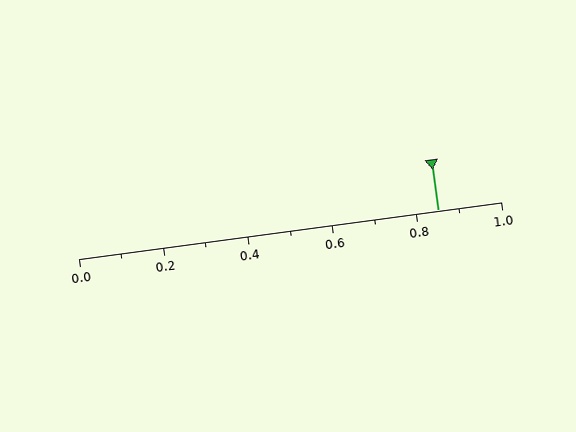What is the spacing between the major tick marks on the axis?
The major ticks are spaced 0.2 apart.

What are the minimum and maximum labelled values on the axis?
The axis runs from 0.0 to 1.0.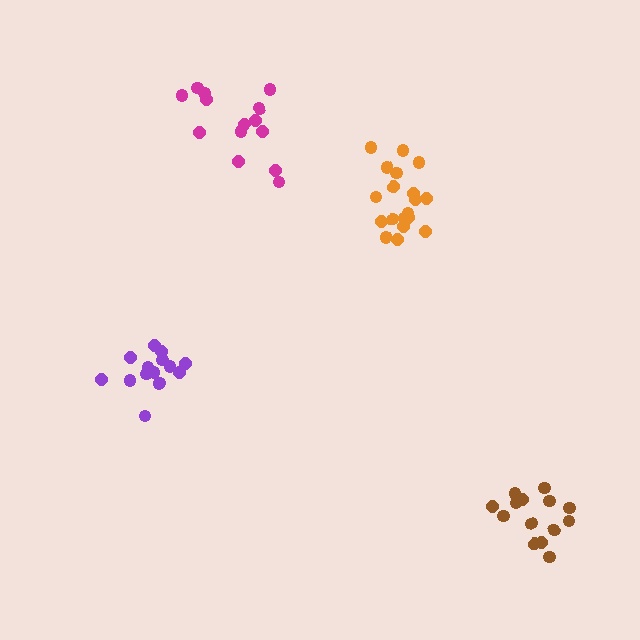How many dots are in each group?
Group 1: 19 dots, Group 2: 15 dots, Group 3: 14 dots, Group 4: 14 dots (62 total).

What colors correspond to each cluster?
The clusters are colored: orange, purple, brown, magenta.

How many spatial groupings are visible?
There are 4 spatial groupings.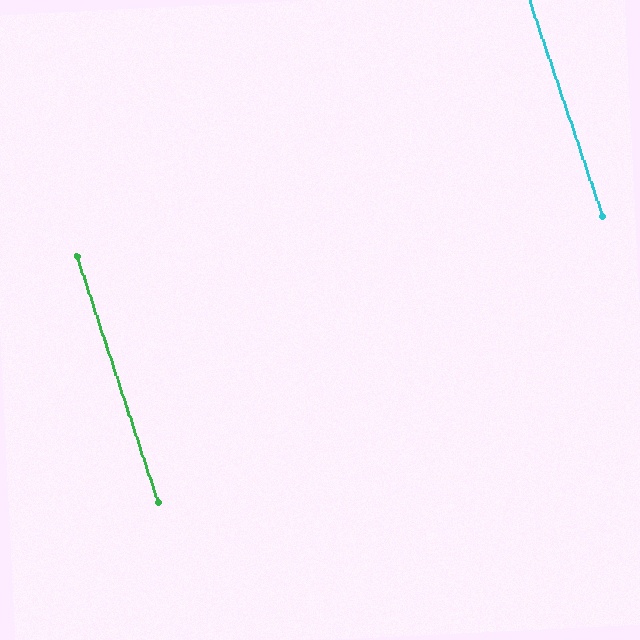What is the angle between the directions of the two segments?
Approximately 1 degree.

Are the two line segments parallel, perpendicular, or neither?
Parallel — their directions differ by only 0.7°.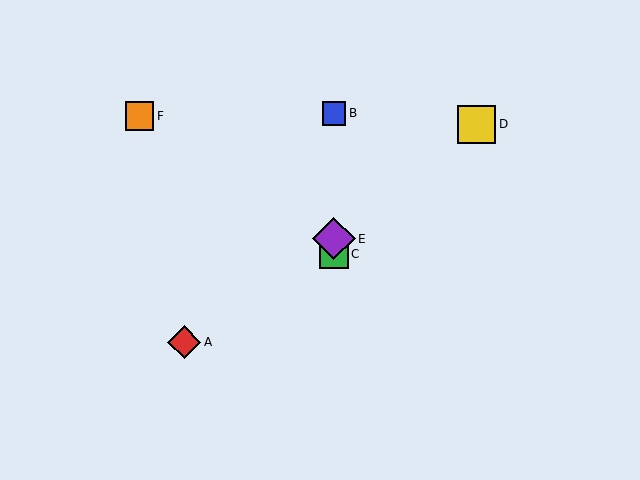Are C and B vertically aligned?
Yes, both are at x≈334.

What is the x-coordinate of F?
Object F is at x≈140.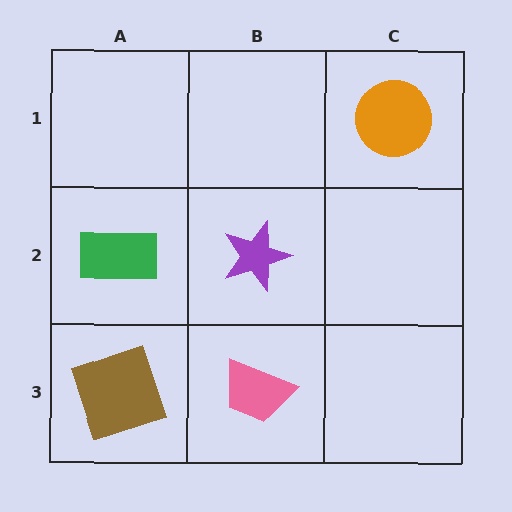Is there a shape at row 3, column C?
No, that cell is empty.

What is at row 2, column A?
A green rectangle.